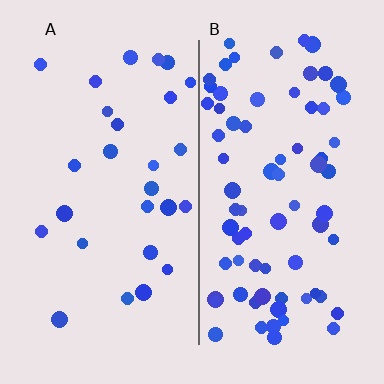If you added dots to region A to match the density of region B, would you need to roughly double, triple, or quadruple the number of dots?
Approximately triple.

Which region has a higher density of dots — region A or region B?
B (the right).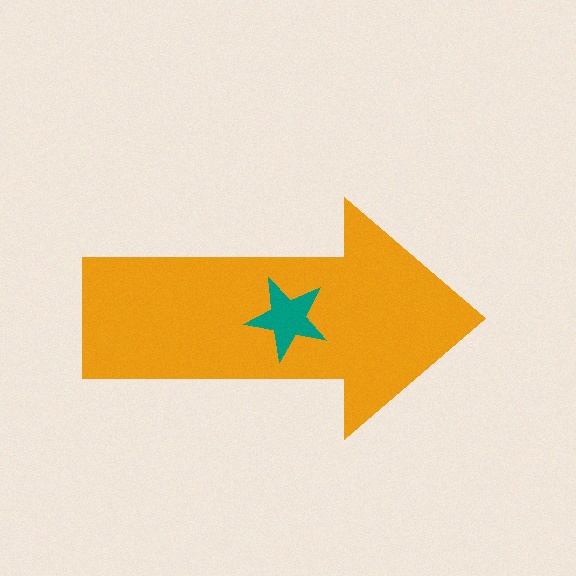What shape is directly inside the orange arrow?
The teal star.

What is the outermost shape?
The orange arrow.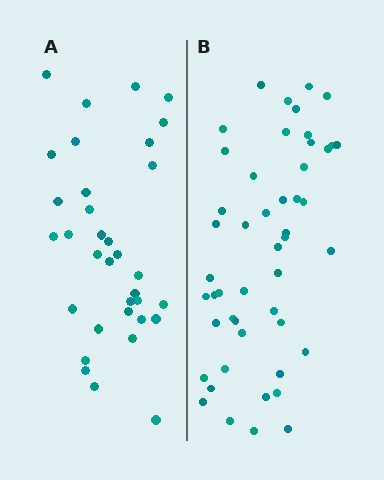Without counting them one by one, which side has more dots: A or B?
Region B (the right region) has more dots.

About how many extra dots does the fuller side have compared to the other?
Region B has approximately 15 more dots than region A.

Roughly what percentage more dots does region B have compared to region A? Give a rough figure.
About 45% more.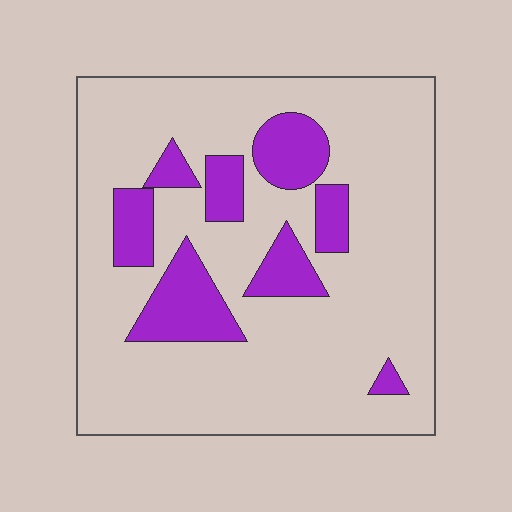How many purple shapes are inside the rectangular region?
8.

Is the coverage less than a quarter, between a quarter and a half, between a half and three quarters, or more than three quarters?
Less than a quarter.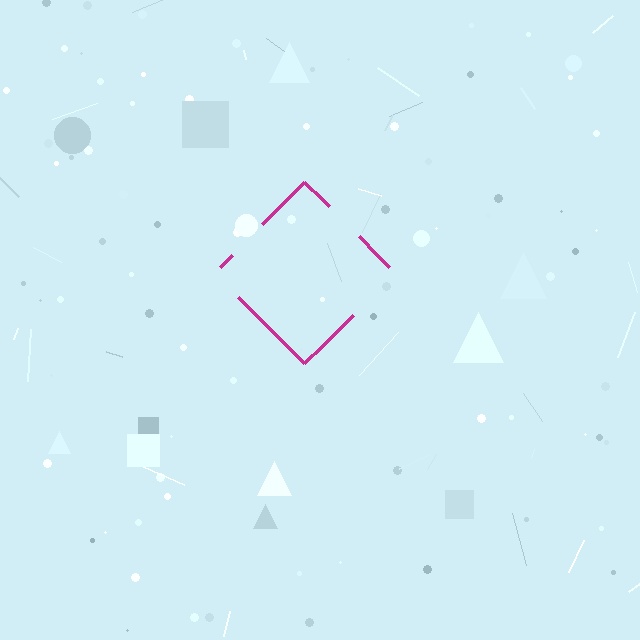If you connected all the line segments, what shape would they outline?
They would outline a diamond.